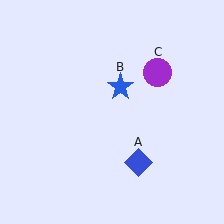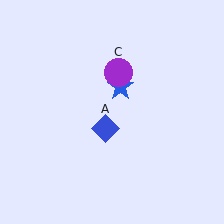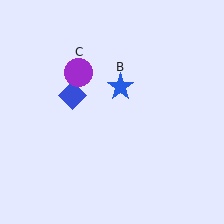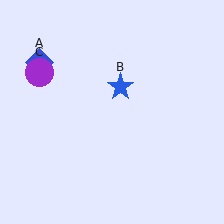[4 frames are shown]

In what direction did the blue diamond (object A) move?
The blue diamond (object A) moved up and to the left.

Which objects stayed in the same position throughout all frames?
Blue star (object B) remained stationary.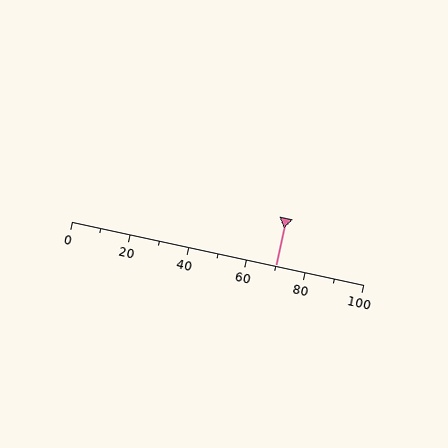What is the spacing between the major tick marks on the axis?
The major ticks are spaced 20 apart.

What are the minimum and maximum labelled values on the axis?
The axis runs from 0 to 100.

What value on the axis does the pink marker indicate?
The marker indicates approximately 70.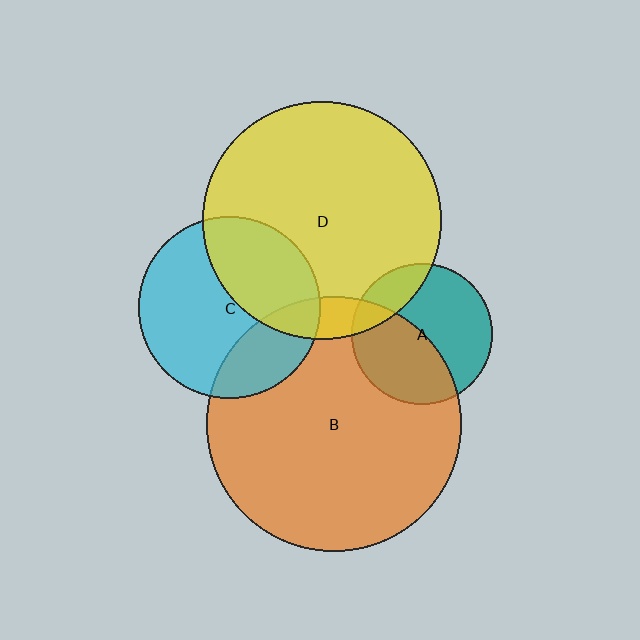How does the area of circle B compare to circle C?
Approximately 2.0 times.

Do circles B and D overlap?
Yes.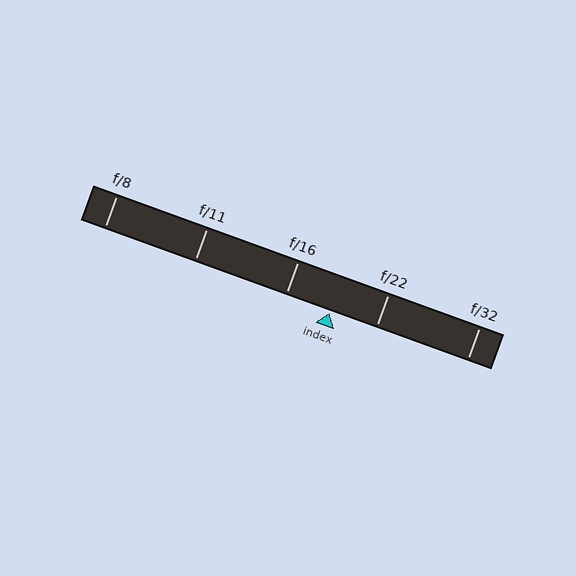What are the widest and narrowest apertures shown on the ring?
The widest aperture shown is f/8 and the narrowest is f/32.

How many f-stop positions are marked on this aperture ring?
There are 5 f-stop positions marked.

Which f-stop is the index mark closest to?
The index mark is closest to f/16.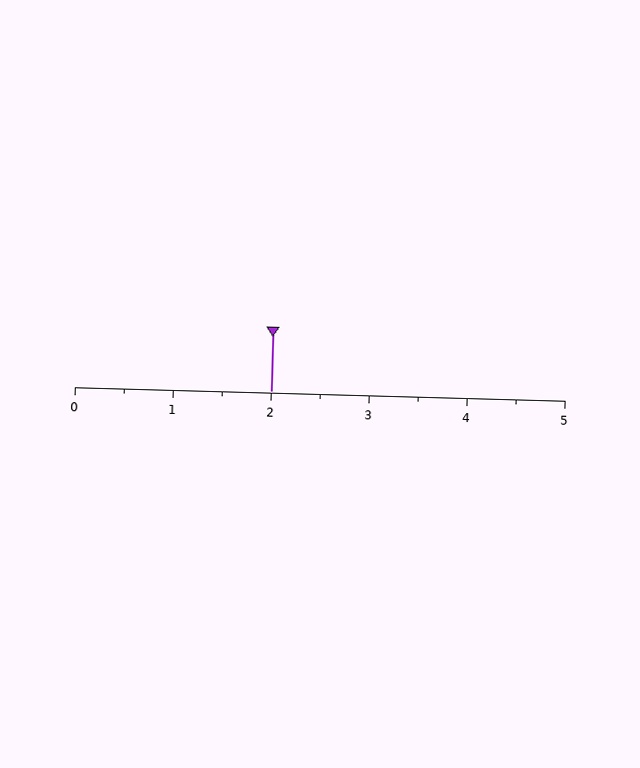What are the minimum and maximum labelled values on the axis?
The axis runs from 0 to 5.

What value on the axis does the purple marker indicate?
The marker indicates approximately 2.